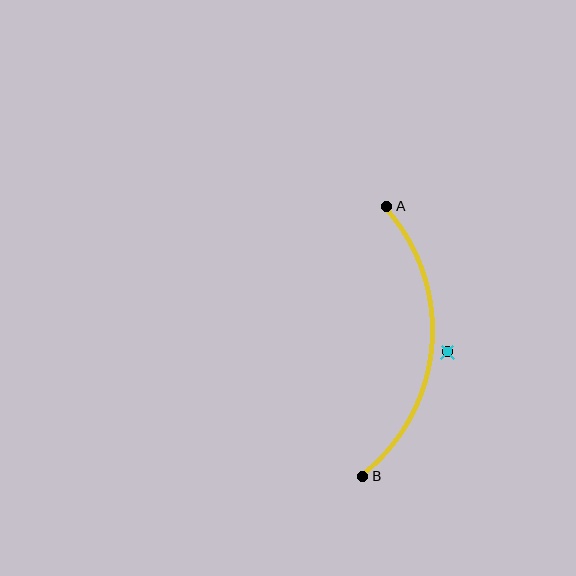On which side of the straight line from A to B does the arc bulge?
The arc bulges to the right of the straight line connecting A and B.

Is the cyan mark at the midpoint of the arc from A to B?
No — the cyan mark does not lie on the arc at all. It sits slightly outside the curve.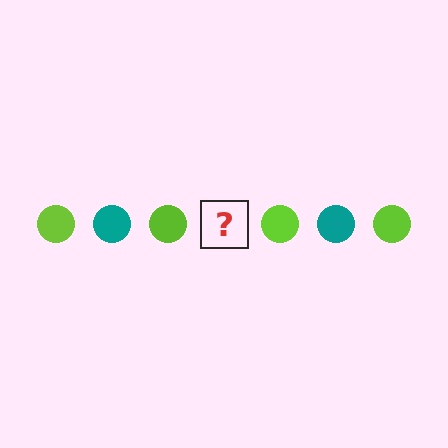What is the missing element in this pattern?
The missing element is a teal circle.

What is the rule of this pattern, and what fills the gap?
The rule is that the pattern cycles through lime, teal circles. The gap should be filled with a teal circle.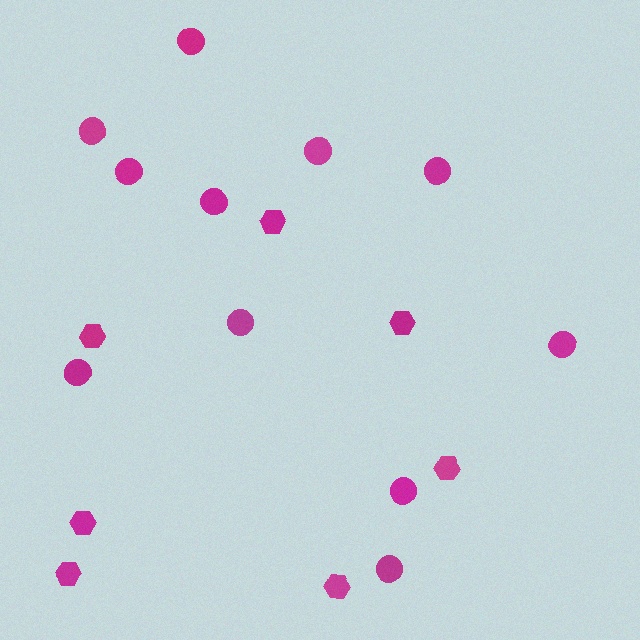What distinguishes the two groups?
There are 2 groups: one group of circles (11) and one group of hexagons (7).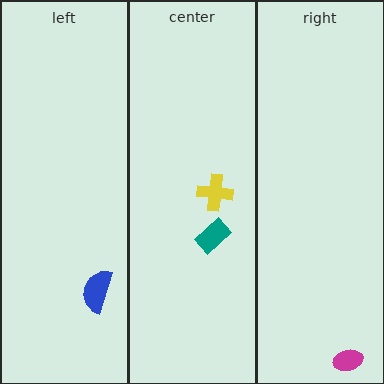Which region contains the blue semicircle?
The left region.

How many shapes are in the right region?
1.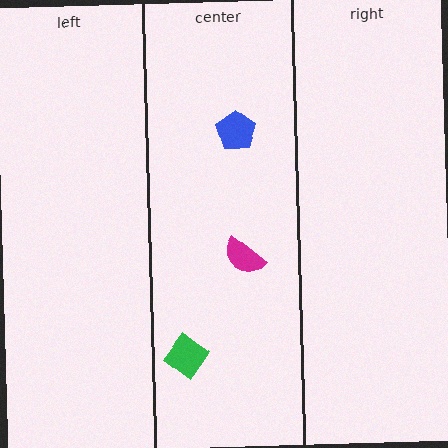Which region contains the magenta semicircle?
The center region.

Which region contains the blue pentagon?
The center region.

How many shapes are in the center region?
3.